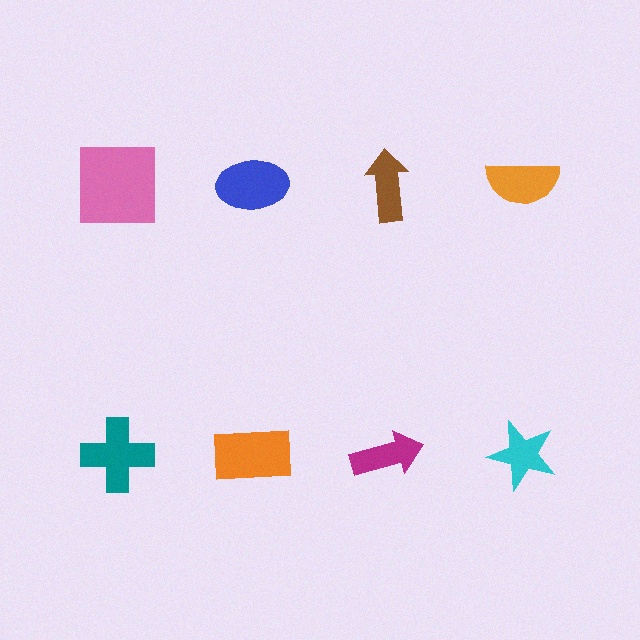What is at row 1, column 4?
An orange semicircle.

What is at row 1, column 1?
A pink square.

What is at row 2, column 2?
An orange rectangle.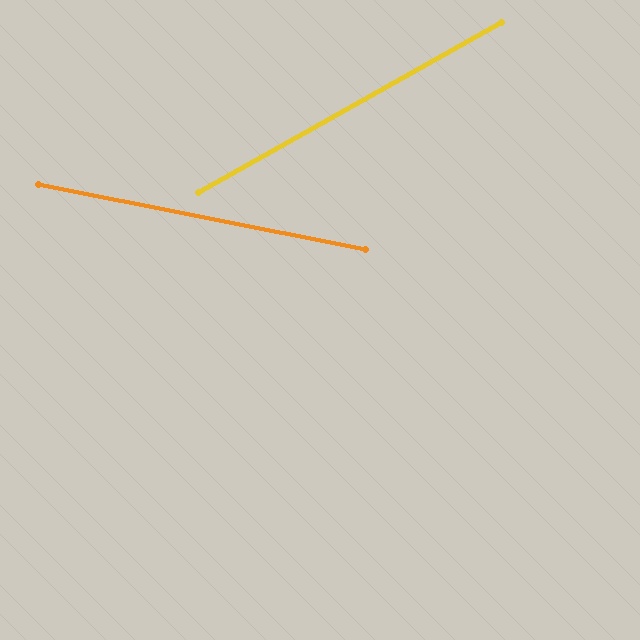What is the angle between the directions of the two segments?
Approximately 41 degrees.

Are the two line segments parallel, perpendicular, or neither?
Neither parallel nor perpendicular — they differ by about 41°.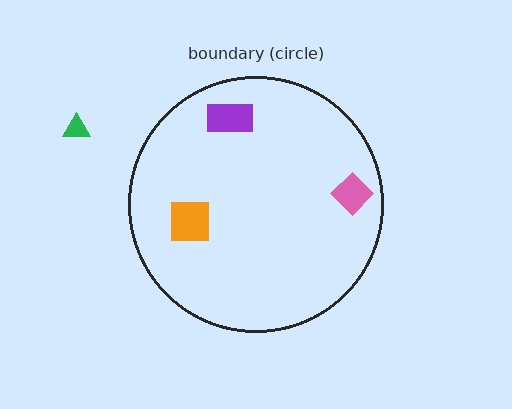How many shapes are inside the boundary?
3 inside, 1 outside.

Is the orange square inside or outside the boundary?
Inside.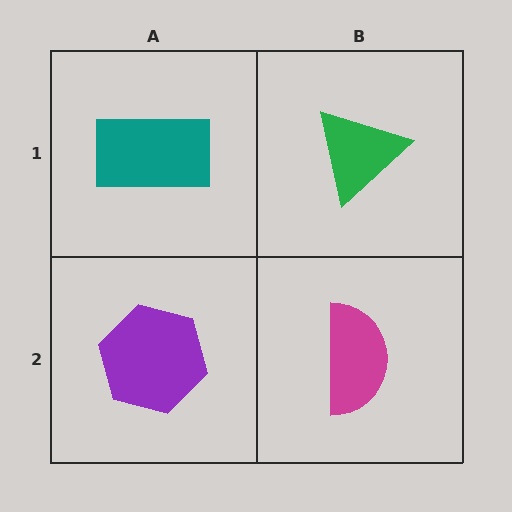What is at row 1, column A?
A teal rectangle.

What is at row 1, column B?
A green triangle.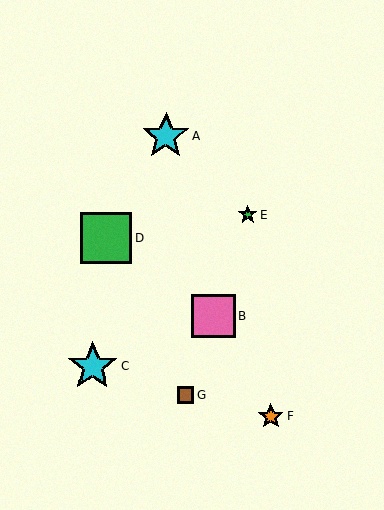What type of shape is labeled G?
Shape G is a brown square.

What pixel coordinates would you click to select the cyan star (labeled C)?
Click at (92, 366) to select the cyan star C.